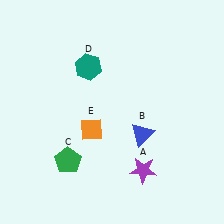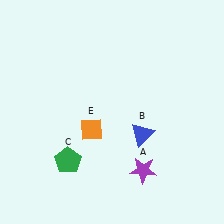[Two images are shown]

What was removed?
The teal hexagon (D) was removed in Image 2.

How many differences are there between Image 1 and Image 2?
There is 1 difference between the two images.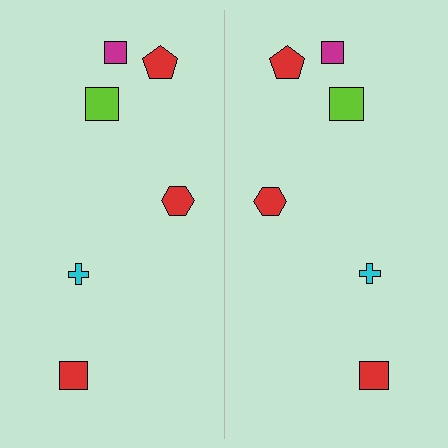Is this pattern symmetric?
Yes, this pattern has bilateral (reflection) symmetry.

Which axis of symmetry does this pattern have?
The pattern has a vertical axis of symmetry running through the center of the image.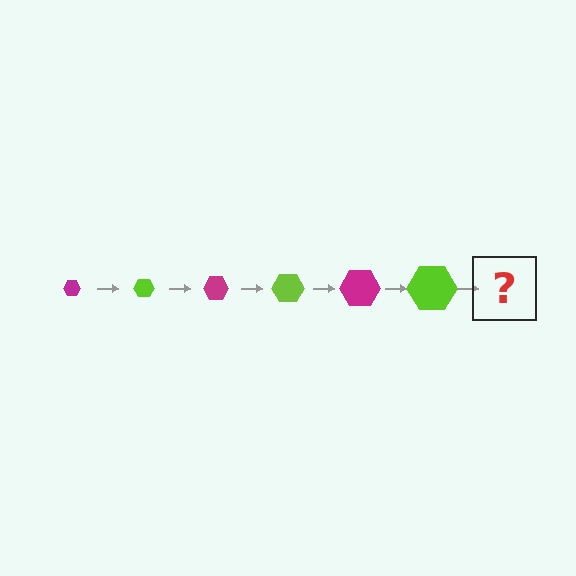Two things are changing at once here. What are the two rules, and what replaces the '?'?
The two rules are that the hexagon grows larger each step and the color cycles through magenta and lime. The '?' should be a magenta hexagon, larger than the previous one.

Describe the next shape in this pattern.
It should be a magenta hexagon, larger than the previous one.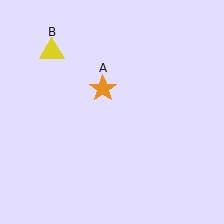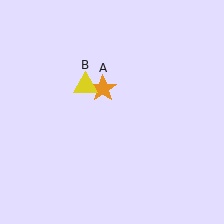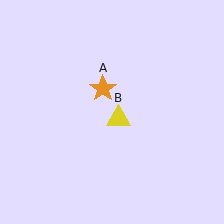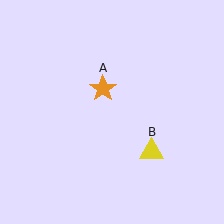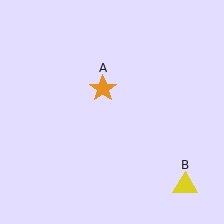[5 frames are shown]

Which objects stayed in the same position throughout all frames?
Orange star (object A) remained stationary.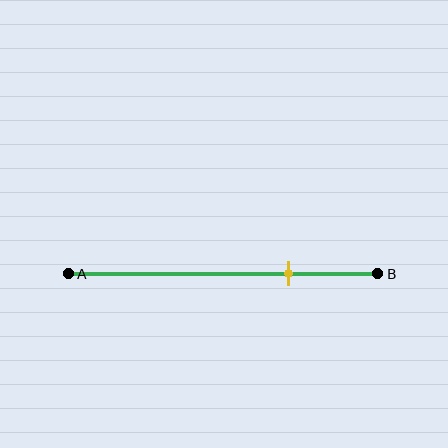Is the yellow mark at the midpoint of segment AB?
No, the mark is at about 70% from A, not at the 50% midpoint.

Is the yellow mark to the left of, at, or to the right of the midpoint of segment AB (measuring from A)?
The yellow mark is to the right of the midpoint of segment AB.